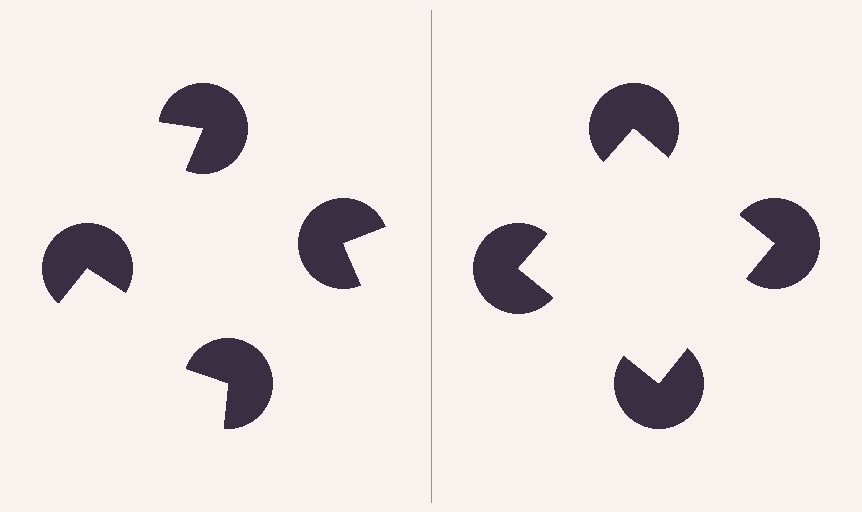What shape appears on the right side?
An illusory square.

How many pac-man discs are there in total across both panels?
8 — 4 on each side.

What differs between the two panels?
The pac-man discs are positioned identically on both sides; only the wedge orientations differ. On the right they align to a square; on the left they are misaligned.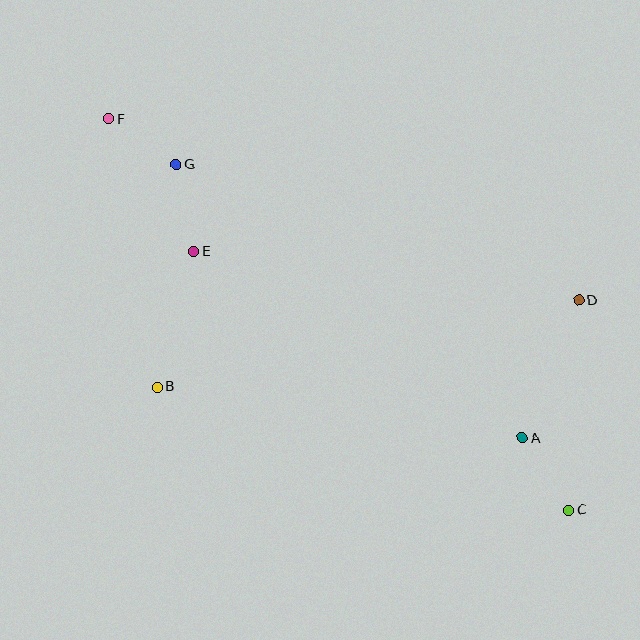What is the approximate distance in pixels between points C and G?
The distance between C and G is approximately 523 pixels.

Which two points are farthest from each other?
Points C and F are farthest from each other.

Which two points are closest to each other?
Points F and G are closest to each other.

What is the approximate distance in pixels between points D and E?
The distance between D and E is approximately 388 pixels.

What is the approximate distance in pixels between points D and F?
The distance between D and F is approximately 504 pixels.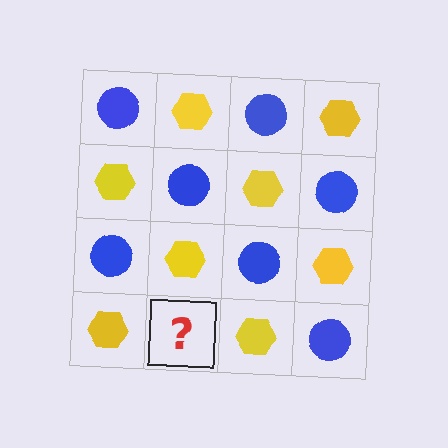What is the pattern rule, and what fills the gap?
The rule is that it alternates blue circle and yellow hexagon in a checkerboard pattern. The gap should be filled with a blue circle.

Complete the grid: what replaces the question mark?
The question mark should be replaced with a blue circle.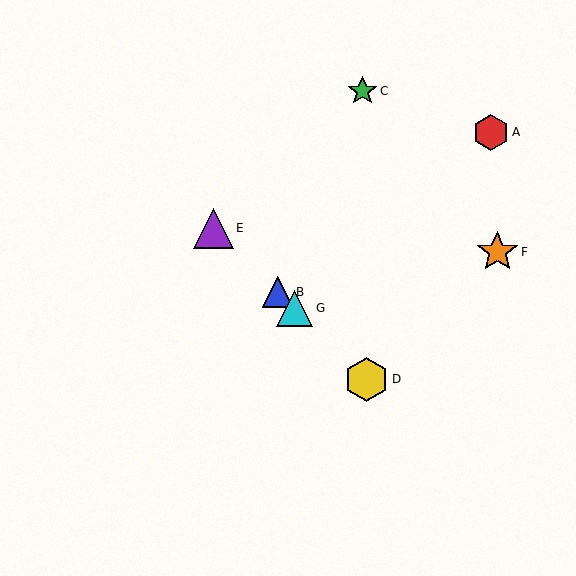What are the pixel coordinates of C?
Object C is at (363, 91).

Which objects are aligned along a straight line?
Objects B, D, E, G are aligned along a straight line.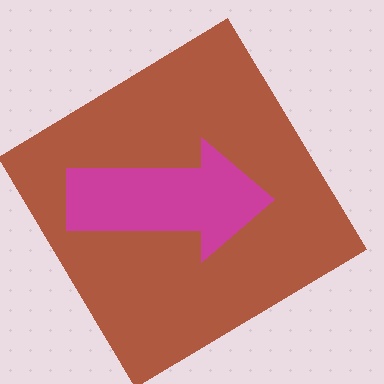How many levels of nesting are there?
2.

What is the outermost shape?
The brown diamond.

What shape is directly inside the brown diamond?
The magenta arrow.